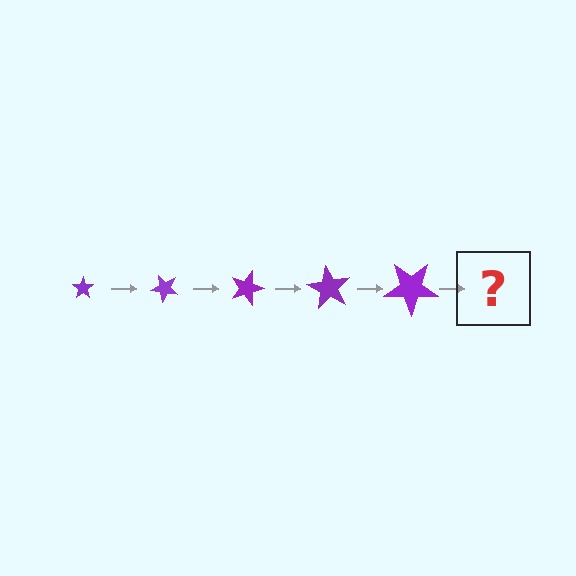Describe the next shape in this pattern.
It should be a star, larger than the previous one and rotated 225 degrees from the start.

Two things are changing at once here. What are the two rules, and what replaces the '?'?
The two rules are that the star grows larger each step and it rotates 45 degrees each step. The '?' should be a star, larger than the previous one and rotated 225 degrees from the start.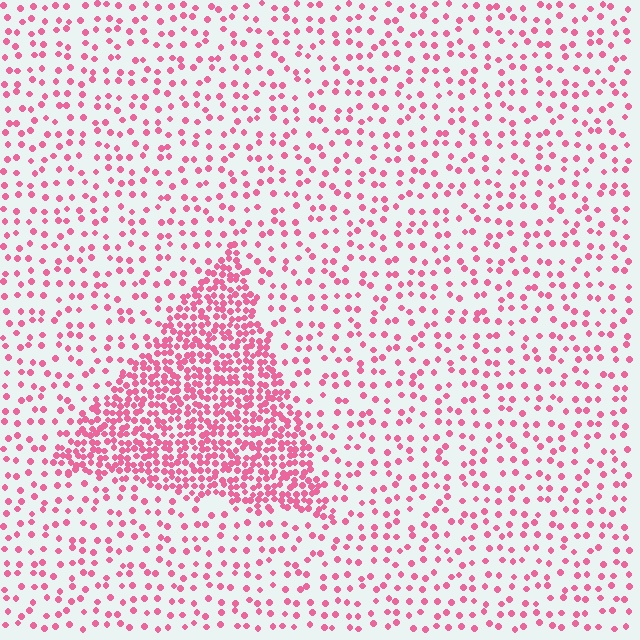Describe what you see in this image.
The image contains small pink elements arranged at two different densities. A triangle-shaped region is visible where the elements are more densely packed than the surrounding area.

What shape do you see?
I see a triangle.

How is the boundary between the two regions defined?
The boundary is defined by a change in element density (approximately 3.0x ratio). All elements are the same color, size, and shape.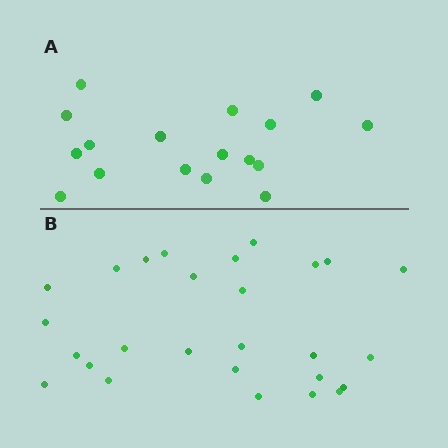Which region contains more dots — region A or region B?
Region B (the bottom region) has more dots.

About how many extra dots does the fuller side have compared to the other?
Region B has roughly 10 or so more dots than region A.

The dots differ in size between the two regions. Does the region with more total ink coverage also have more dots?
No. Region A has more total ink coverage because its dots are larger, but region B actually contains more individual dots. Total area can be misleading — the number of items is what matters here.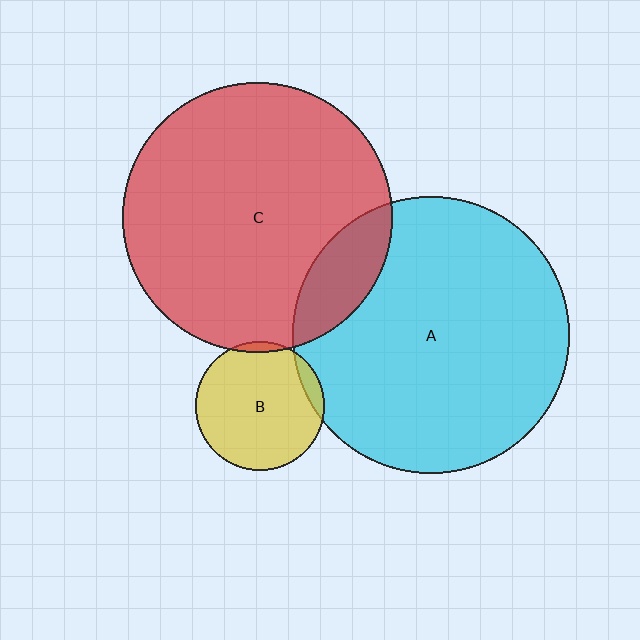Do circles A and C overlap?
Yes.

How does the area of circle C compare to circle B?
Approximately 4.4 times.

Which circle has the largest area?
Circle A (cyan).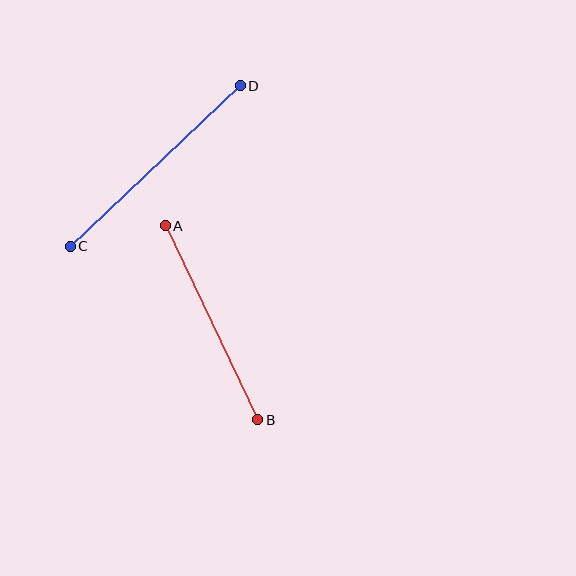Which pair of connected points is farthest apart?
Points C and D are farthest apart.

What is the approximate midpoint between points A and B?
The midpoint is at approximately (211, 323) pixels.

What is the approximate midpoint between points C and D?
The midpoint is at approximately (155, 166) pixels.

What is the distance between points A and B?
The distance is approximately 215 pixels.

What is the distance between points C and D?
The distance is approximately 234 pixels.